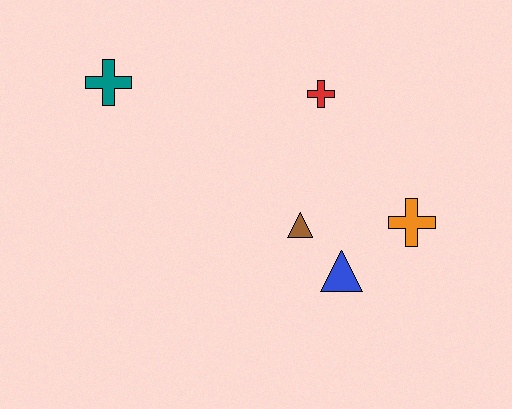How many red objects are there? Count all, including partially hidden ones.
There is 1 red object.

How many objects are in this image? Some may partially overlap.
There are 5 objects.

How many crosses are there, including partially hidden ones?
There are 3 crosses.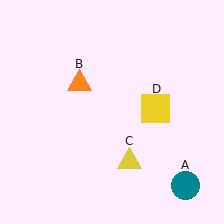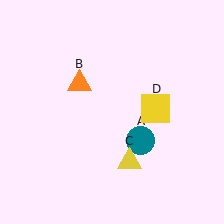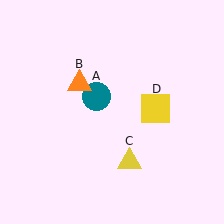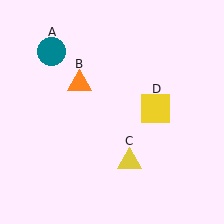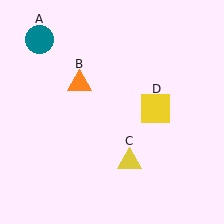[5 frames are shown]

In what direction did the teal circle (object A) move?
The teal circle (object A) moved up and to the left.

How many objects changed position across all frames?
1 object changed position: teal circle (object A).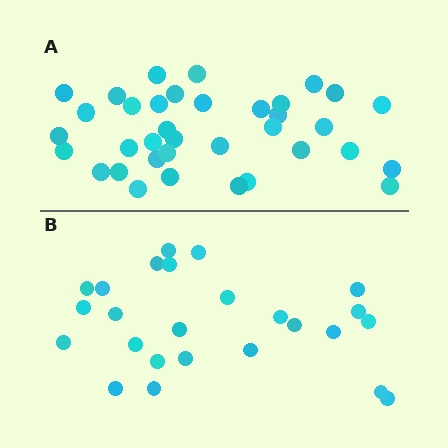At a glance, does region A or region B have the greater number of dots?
Region A (the top region) has more dots.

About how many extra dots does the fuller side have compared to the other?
Region A has roughly 12 or so more dots than region B.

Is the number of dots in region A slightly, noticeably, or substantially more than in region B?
Region A has noticeably more, but not dramatically so. The ratio is roughly 1.4 to 1.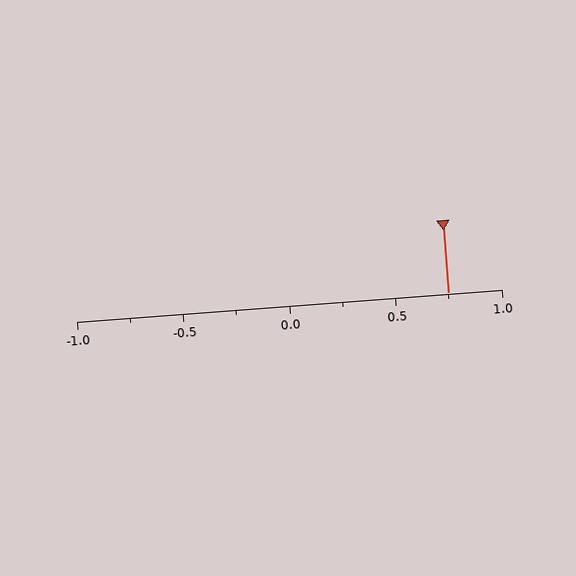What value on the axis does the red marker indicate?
The marker indicates approximately 0.75.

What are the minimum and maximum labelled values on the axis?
The axis runs from -1.0 to 1.0.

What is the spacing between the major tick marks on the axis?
The major ticks are spaced 0.5 apart.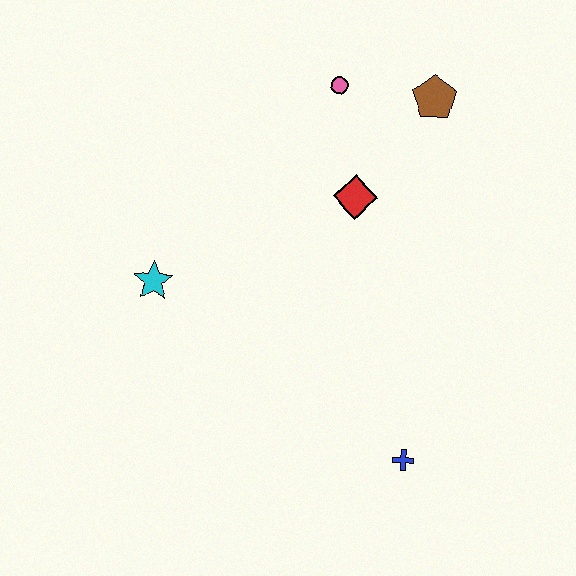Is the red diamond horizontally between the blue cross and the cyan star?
Yes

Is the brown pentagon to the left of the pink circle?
No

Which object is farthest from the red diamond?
The blue cross is farthest from the red diamond.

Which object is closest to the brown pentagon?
The pink circle is closest to the brown pentagon.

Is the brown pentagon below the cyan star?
No